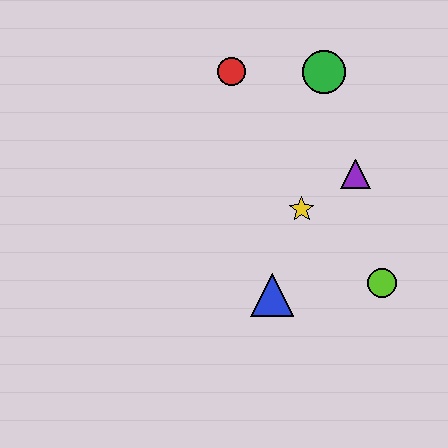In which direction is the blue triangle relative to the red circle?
The blue triangle is below the red circle.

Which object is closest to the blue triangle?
The yellow star is closest to the blue triangle.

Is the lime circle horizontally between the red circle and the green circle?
No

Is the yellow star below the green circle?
Yes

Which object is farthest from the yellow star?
The red circle is farthest from the yellow star.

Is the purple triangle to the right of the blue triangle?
Yes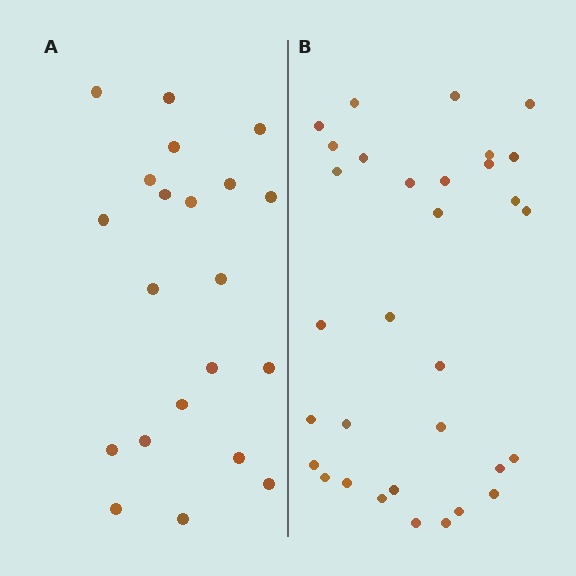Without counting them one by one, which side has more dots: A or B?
Region B (the right region) has more dots.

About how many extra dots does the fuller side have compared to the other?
Region B has roughly 12 or so more dots than region A.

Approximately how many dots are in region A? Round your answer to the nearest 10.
About 20 dots. (The exact count is 21, which rounds to 20.)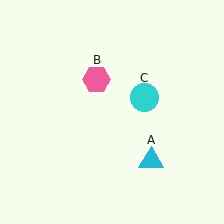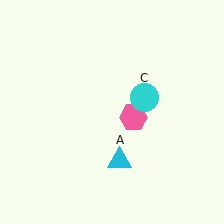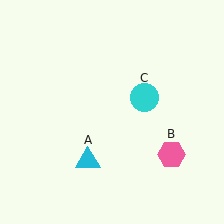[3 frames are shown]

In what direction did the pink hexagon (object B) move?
The pink hexagon (object B) moved down and to the right.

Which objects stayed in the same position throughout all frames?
Cyan circle (object C) remained stationary.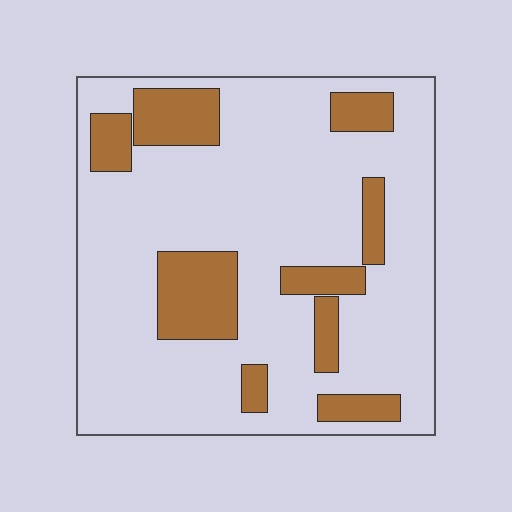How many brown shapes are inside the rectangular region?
9.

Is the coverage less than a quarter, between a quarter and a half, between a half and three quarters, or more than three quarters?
Less than a quarter.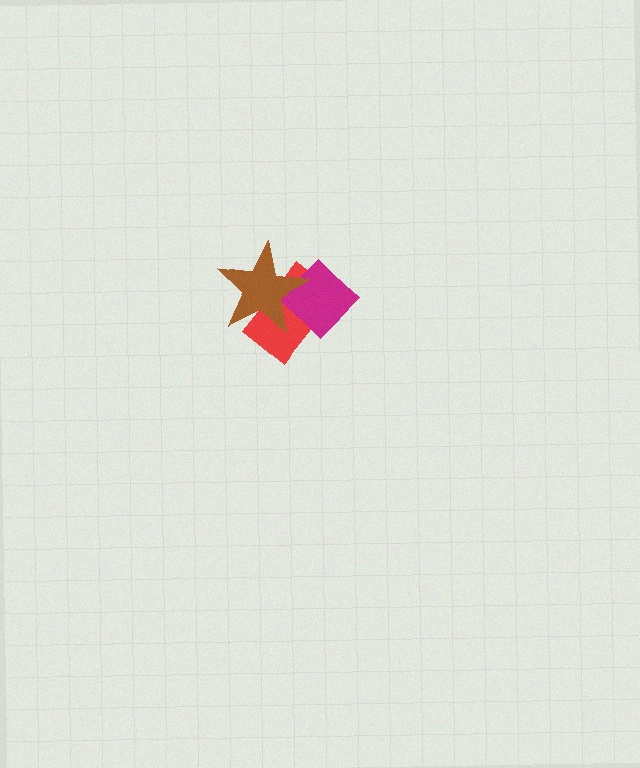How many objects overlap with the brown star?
2 objects overlap with the brown star.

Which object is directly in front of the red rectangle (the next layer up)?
The magenta diamond is directly in front of the red rectangle.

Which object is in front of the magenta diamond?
The brown star is in front of the magenta diamond.